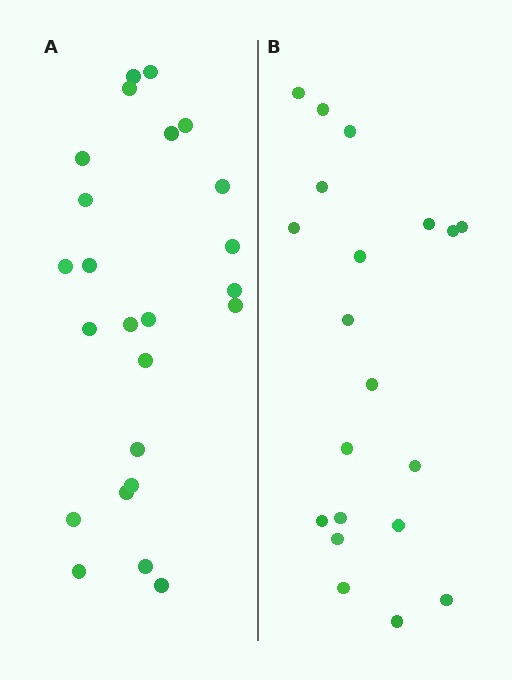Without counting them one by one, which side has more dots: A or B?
Region A (the left region) has more dots.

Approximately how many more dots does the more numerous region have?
Region A has about 4 more dots than region B.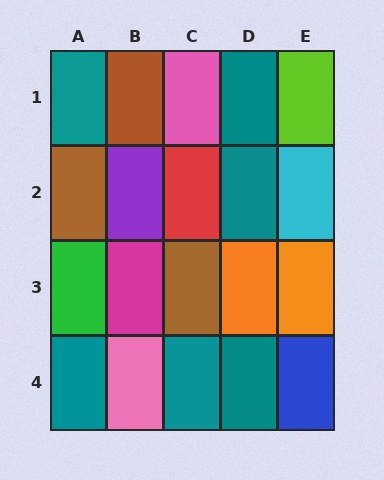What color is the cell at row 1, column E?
Lime.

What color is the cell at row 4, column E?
Blue.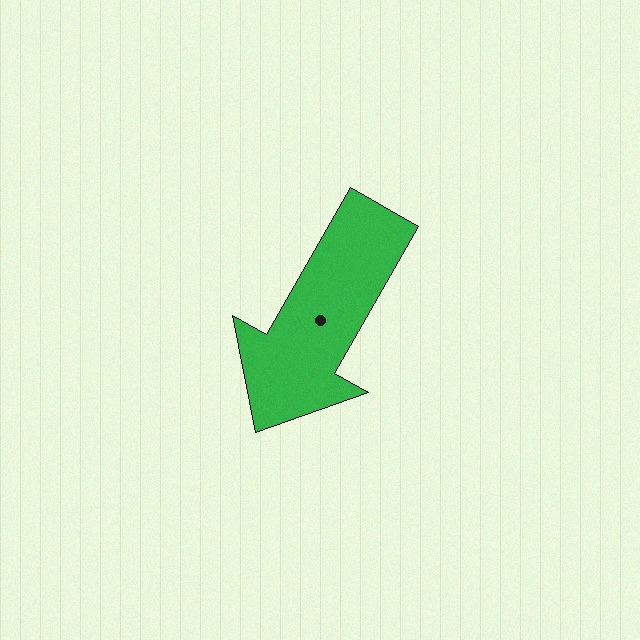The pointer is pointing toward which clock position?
Roughly 7 o'clock.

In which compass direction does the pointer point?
Southwest.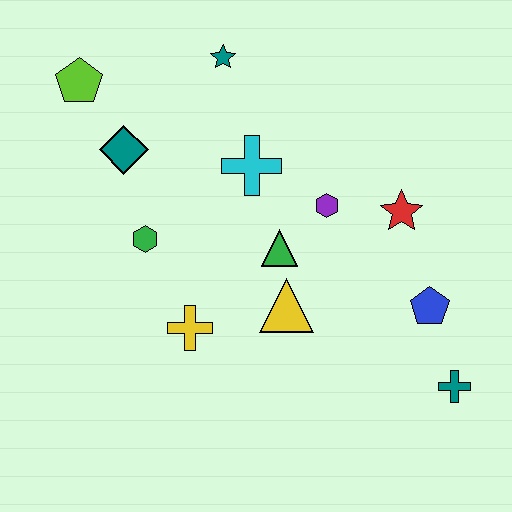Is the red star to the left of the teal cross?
Yes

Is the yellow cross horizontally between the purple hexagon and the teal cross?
No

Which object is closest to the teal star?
The cyan cross is closest to the teal star.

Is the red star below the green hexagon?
No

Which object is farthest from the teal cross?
The lime pentagon is farthest from the teal cross.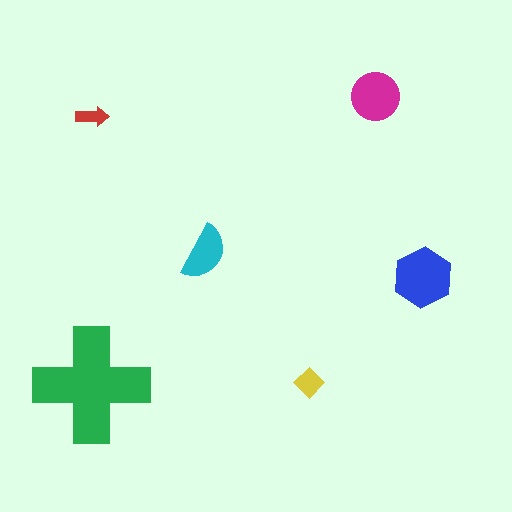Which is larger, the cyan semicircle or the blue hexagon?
The blue hexagon.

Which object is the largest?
The green cross.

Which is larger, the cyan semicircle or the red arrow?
The cyan semicircle.